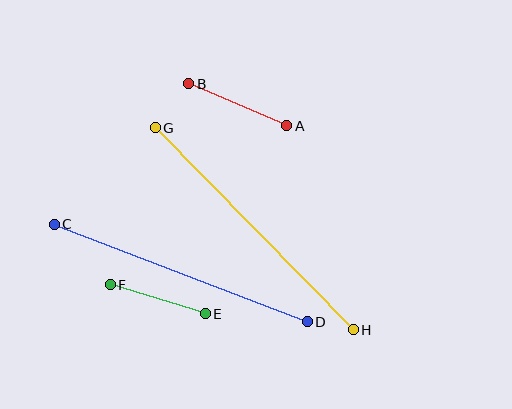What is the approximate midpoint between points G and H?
The midpoint is at approximately (254, 229) pixels.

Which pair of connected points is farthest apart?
Points G and H are farthest apart.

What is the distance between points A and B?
The distance is approximately 107 pixels.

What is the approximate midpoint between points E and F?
The midpoint is at approximately (158, 299) pixels.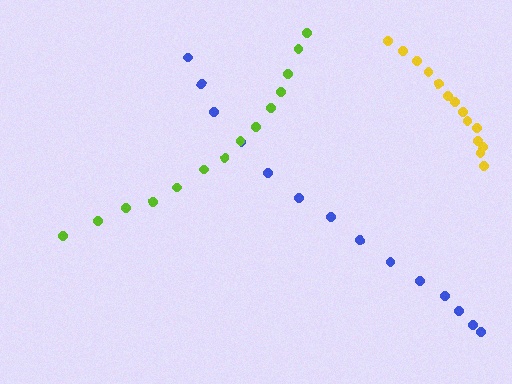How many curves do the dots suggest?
There are 3 distinct paths.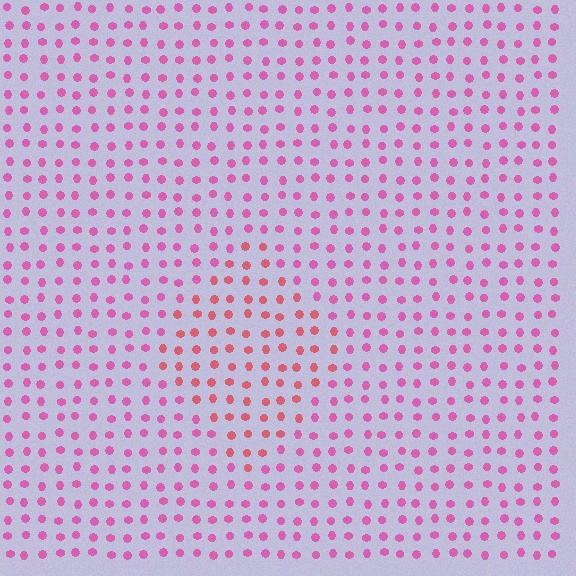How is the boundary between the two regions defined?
The boundary is defined purely by a slight shift in hue (about 30 degrees). Spacing, size, and orientation are identical on both sides.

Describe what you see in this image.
The image is filled with small pink elements in a uniform arrangement. A diamond-shaped region is visible where the elements are tinted to a slightly different hue, forming a subtle color boundary.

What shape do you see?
I see a diamond.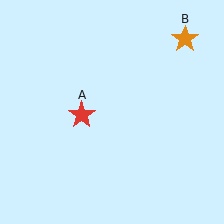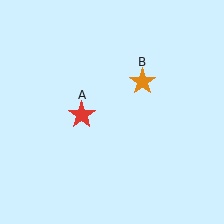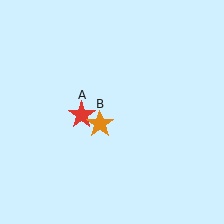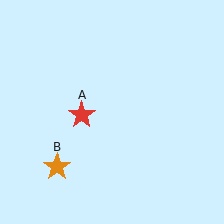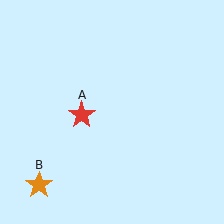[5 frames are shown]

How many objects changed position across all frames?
1 object changed position: orange star (object B).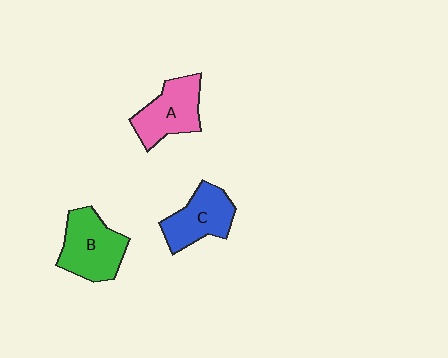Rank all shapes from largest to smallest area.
From largest to smallest: B (green), A (pink), C (blue).